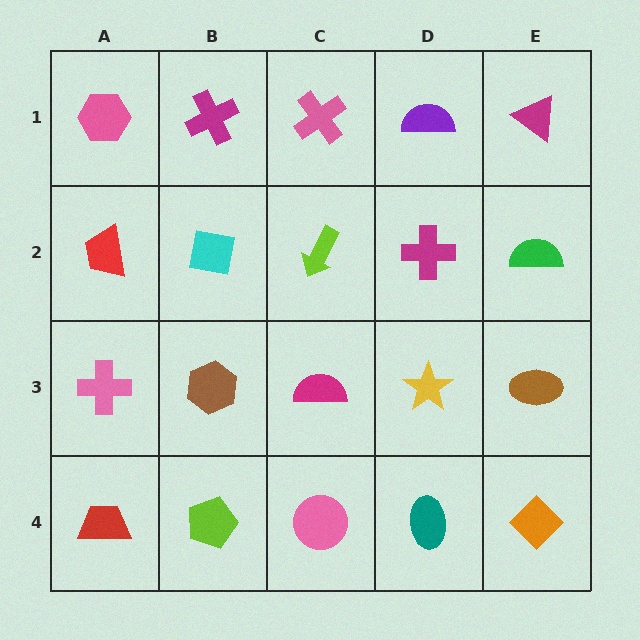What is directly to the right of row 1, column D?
A magenta triangle.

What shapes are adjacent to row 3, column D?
A magenta cross (row 2, column D), a teal ellipse (row 4, column D), a magenta semicircle (row 3, column C), a brown ellipse (row 3, column E).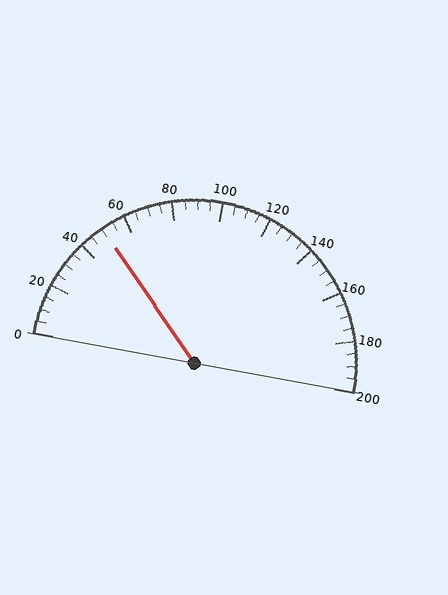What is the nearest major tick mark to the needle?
The nearest major tick mark is 40.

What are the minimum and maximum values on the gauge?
The gauge ranges from 0 to 200.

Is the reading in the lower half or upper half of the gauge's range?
The reading is in the lower half of the range (0 to 200).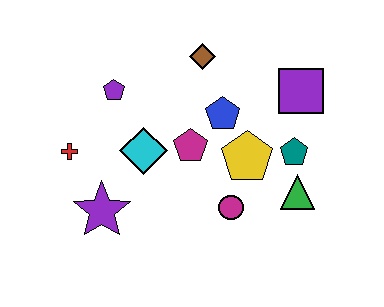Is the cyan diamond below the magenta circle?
No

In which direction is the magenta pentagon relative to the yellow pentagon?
The magenta pentagon is to the left of the yellow pentagon.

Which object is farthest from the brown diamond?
The purple star is farthest from the brown diamond.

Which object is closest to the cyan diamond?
The magenta pentagon is closest to the cyan diamond.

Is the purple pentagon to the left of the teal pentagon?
Yes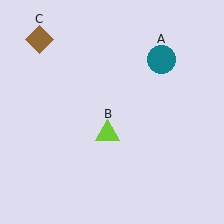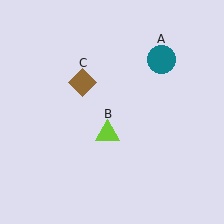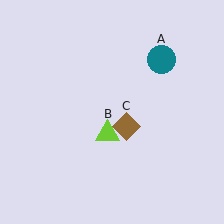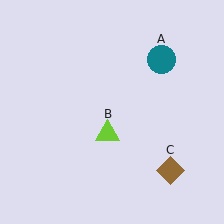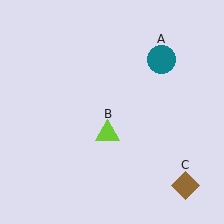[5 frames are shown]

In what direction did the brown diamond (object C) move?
The brown diamond (object C) moved down and to the right.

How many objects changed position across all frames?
1 object changed position: brown diamond (object C).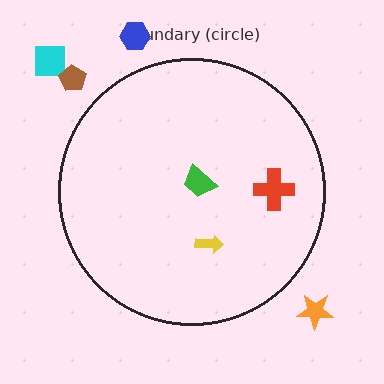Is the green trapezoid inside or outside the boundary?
Inside.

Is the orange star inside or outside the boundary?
Outside.